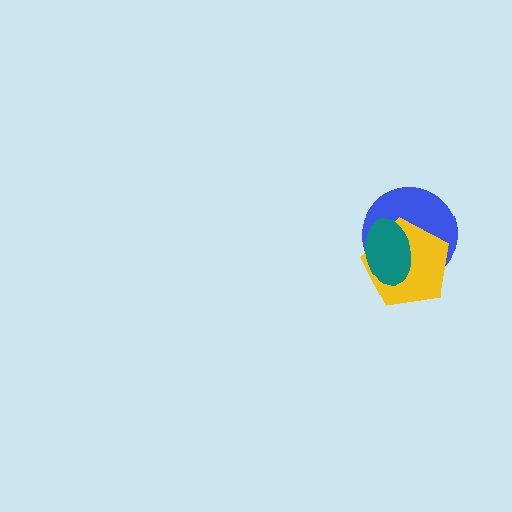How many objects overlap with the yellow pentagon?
2 objects overlap with the yellow pentagon.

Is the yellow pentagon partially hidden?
Yes, it is partially covered by another shape.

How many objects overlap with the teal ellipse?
2 objects overlap with the teal ellipse.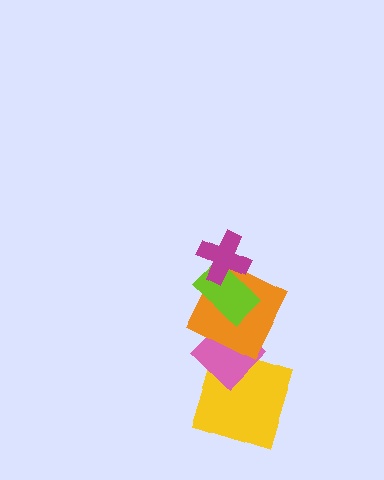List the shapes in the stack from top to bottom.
From top to bottom: the magenta cross, the lime rectangle, the orange square, the pink diamond, the yellow square.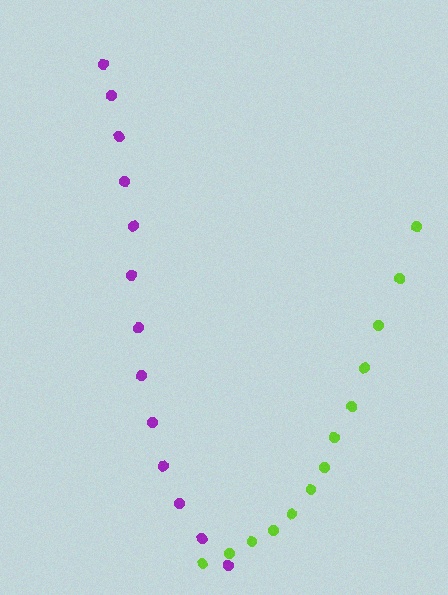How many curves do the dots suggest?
There are 2 distinct paths.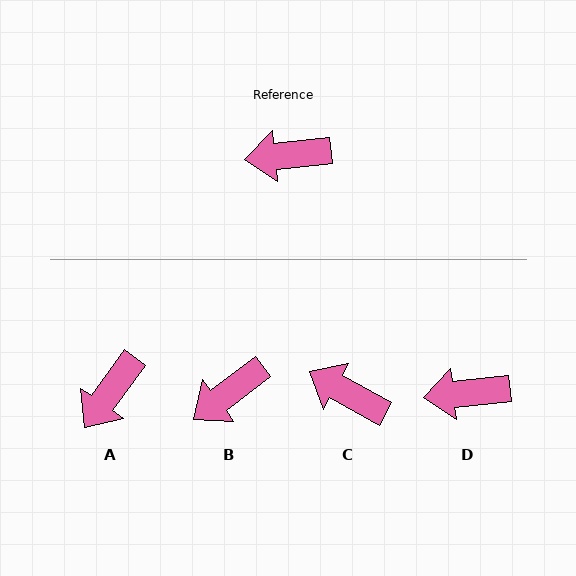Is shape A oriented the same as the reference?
No, it is off by about 48 degrees.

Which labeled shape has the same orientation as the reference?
D.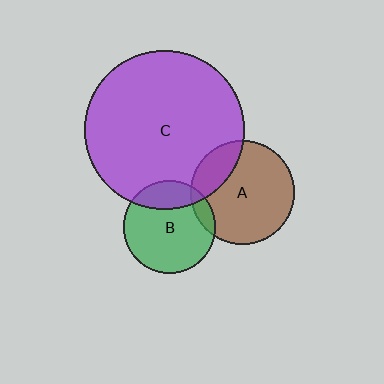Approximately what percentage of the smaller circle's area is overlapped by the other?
Approximately 10%.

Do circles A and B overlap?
Yes.